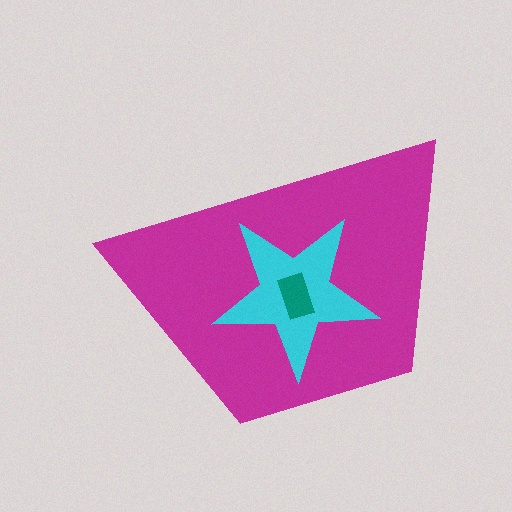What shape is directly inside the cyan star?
The teal rectangle.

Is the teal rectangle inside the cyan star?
Yes.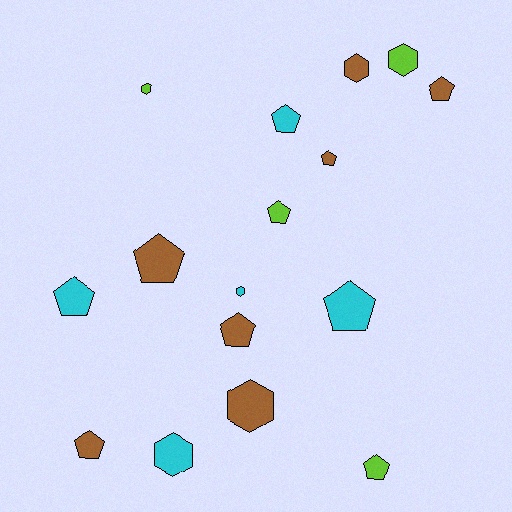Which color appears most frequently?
Brown, with 7 objects.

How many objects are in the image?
There are 16 objects.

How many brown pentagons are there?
There are 5 brown pentagons.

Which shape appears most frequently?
Pentagon, with 10 objects.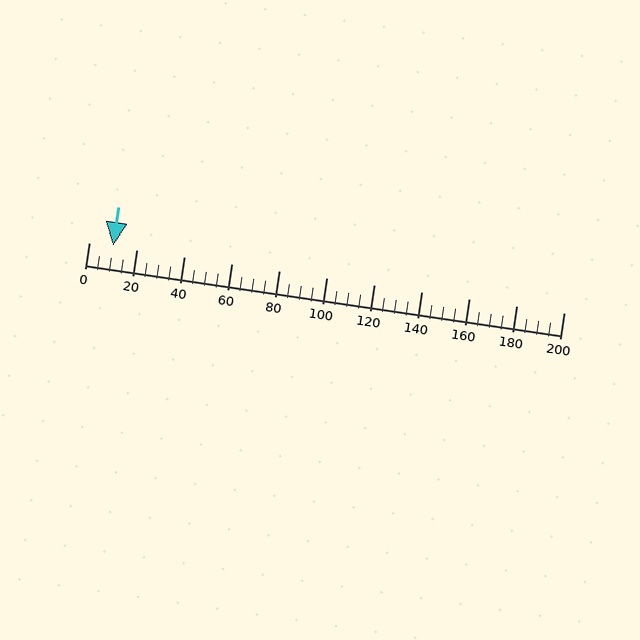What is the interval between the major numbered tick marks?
The major tick marks are spaced 20 units apart.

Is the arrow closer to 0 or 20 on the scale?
The arrow is closer to 20.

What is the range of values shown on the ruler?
The ruler shows values from 0 to 200.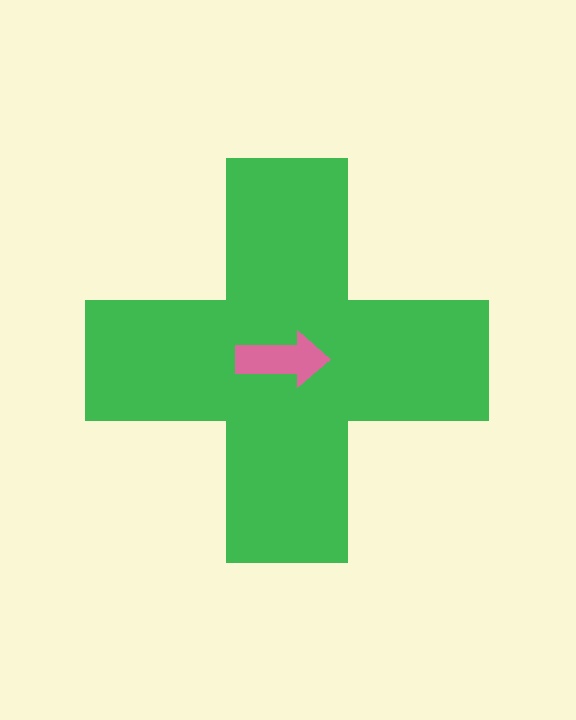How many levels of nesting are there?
2.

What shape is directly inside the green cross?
The pink arrow.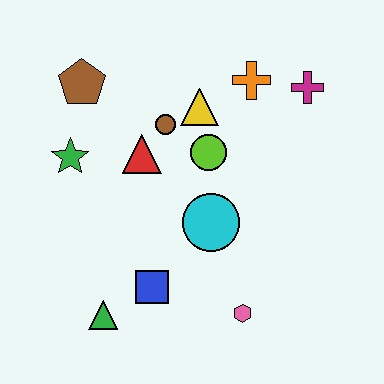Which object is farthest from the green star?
The magenta cross is farthest from the green star.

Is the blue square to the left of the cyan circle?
Yes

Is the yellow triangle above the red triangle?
Yes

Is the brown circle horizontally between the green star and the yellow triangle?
Yes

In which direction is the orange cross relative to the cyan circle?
The orange cross is above the cyan circle.